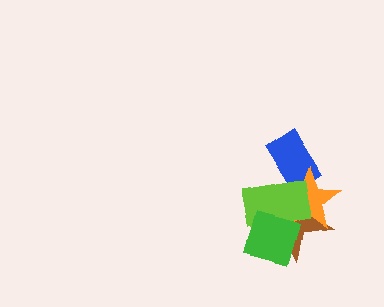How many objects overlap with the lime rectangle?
4 objects overlap with the lime rectangle.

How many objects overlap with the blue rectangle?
3 objects overlap with the blue rectangle.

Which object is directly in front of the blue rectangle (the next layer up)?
The brown star is directly in front of the blue rectangle.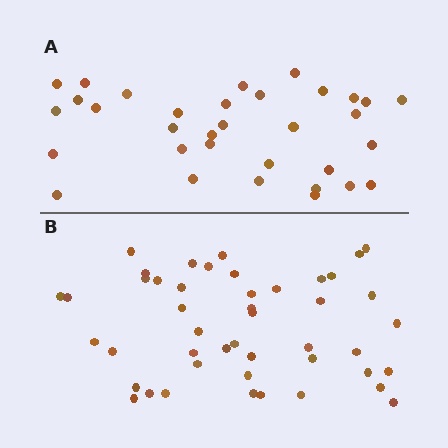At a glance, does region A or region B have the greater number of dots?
Region B (the bottom region) has more dots.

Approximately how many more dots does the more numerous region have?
Region B has approximately 15 more dots than region A.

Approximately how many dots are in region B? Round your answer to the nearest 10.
About 50 dots. (The exact count is 46, which rounds to 50.)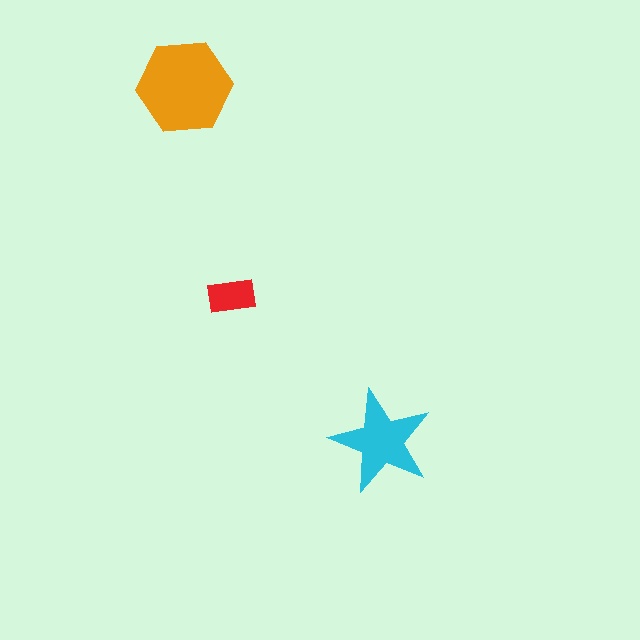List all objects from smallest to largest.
The red rectangle, the cyan star, the orange hexagon.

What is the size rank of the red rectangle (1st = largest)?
3rd.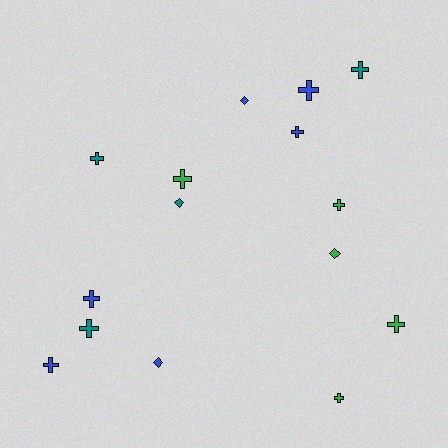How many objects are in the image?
There are 15 objects.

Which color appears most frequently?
Blue, with 6 objects.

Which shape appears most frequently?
Cross, with 11 objects.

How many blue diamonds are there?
There are 2 blue diamonds.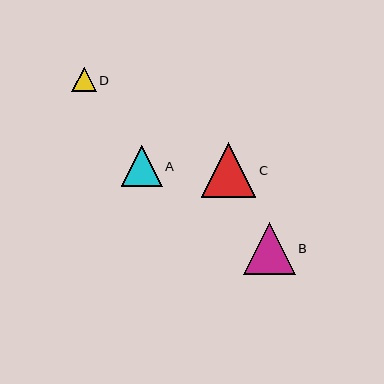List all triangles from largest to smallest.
From largest to smallest: C, B, A, D.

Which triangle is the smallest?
Triangle D is the smallest with a size of approximately 24 pixels.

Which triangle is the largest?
Triangle C is the largest with a size of approximately 54 pixels.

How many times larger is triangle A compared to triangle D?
Triangle A is approximately 1.7 times the size of triangle D.